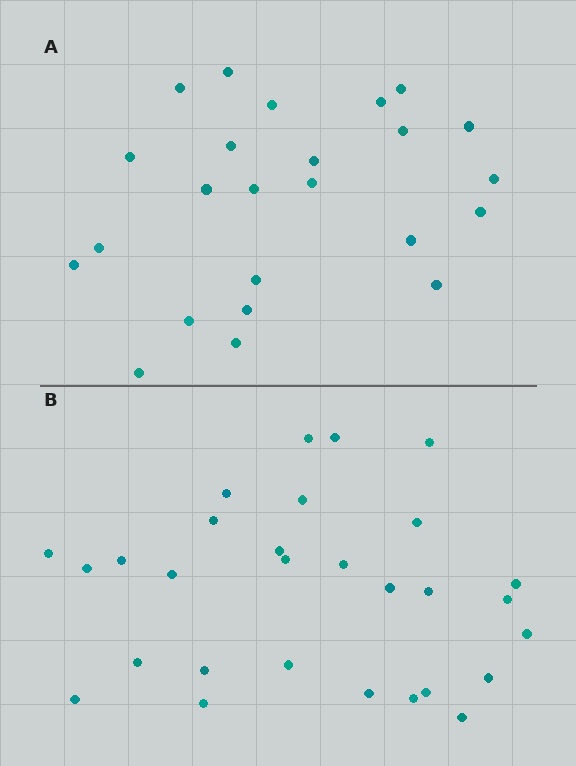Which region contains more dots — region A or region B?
Region B (the bottom region) has more dots.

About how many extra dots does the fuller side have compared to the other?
Region B has about 5 more dots than region A.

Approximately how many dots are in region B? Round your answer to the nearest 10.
About 30 dots. (The exact count is 29, which rounds to 30.)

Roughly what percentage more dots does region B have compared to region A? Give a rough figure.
About 20% more.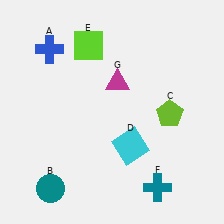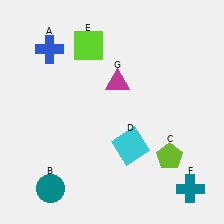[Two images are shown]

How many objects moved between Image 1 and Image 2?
2 objects moved between the two images.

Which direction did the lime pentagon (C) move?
The lime pentagon (C) moved down.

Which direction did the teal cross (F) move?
The teal cross (F) moved right.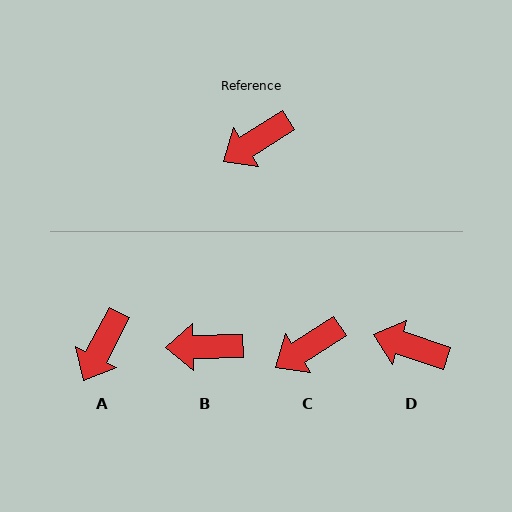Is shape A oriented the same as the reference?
No, it is off by about 29 degrees.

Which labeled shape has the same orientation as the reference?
C.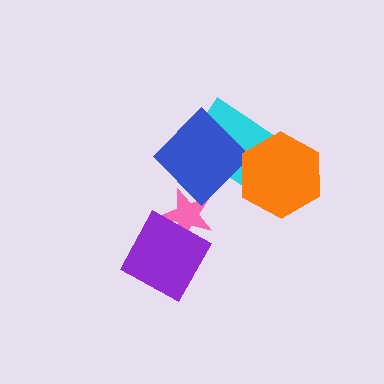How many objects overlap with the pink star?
2 objects overlap with the pink star.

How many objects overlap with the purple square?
1 object overlaps with the purple square.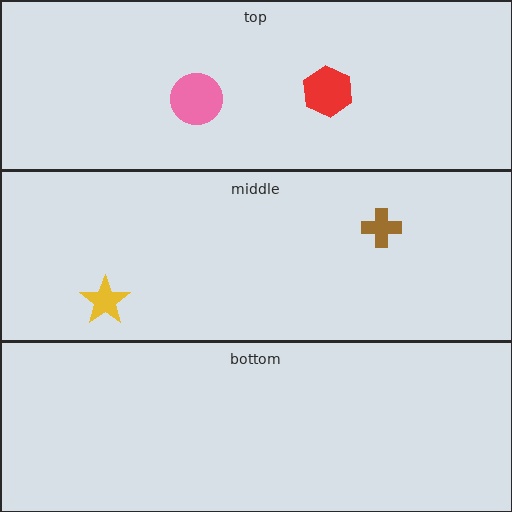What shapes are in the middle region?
The brown cross, the yellow star.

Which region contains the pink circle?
The top region.